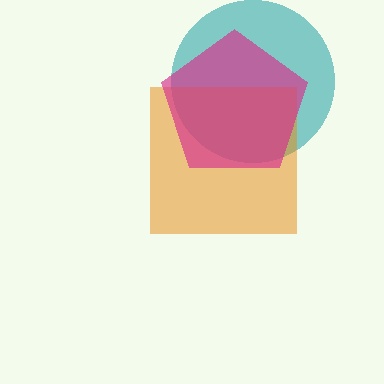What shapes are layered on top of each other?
The layered shapes are: a teal circle, an orange square, a magenta pentagon.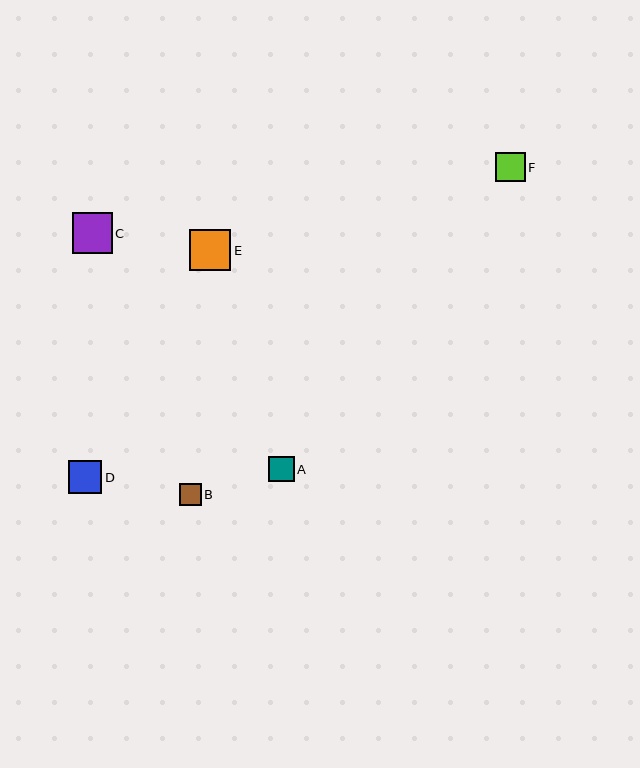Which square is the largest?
Square E is the largest with a size of approximately 41 pixels.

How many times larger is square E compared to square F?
Square E is approximately 1.4 times the size of square F.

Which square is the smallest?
Square B is the smallest with a size of approximately 22 pixels.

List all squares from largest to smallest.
From largest to smallest: E, C, D, F, A, B.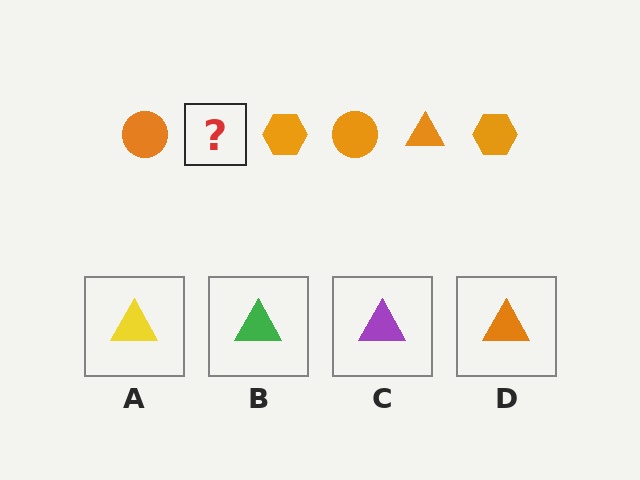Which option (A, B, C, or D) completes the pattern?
D.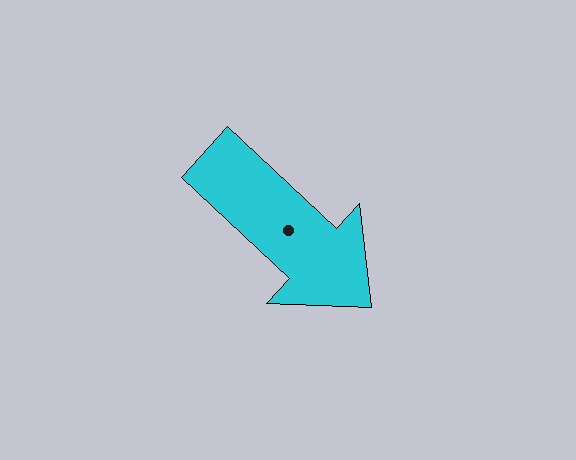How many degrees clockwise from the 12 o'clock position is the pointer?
Approximately 133 degrees.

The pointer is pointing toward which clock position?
Roughly 4 o'clock.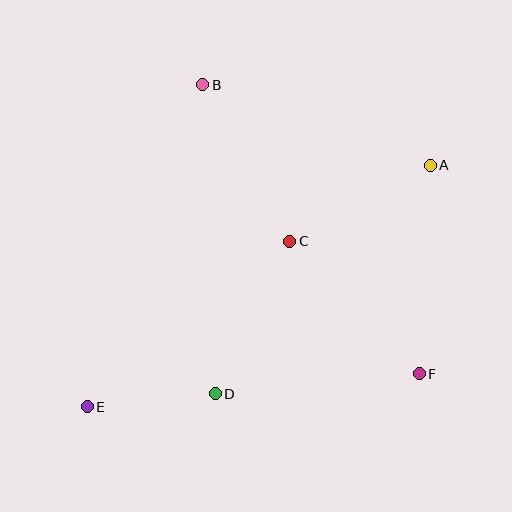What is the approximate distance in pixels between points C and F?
The distance between C and F is approximately 185 pixels.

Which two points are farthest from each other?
Points A and E are farthest from each other.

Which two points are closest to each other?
Points D and E are closest to each other.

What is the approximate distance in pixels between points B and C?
The distance between B and C is approximately 179 pixels.